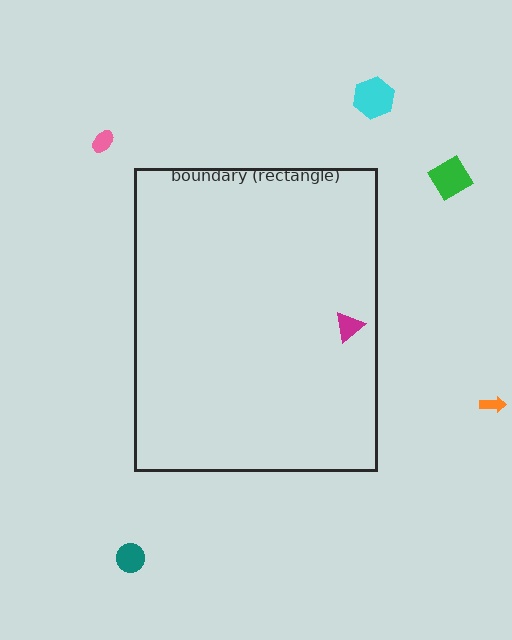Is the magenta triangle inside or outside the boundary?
Inside.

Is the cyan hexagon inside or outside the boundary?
Outside.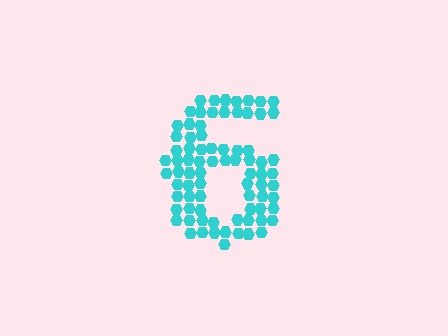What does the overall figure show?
The overall figure shows the digit 6.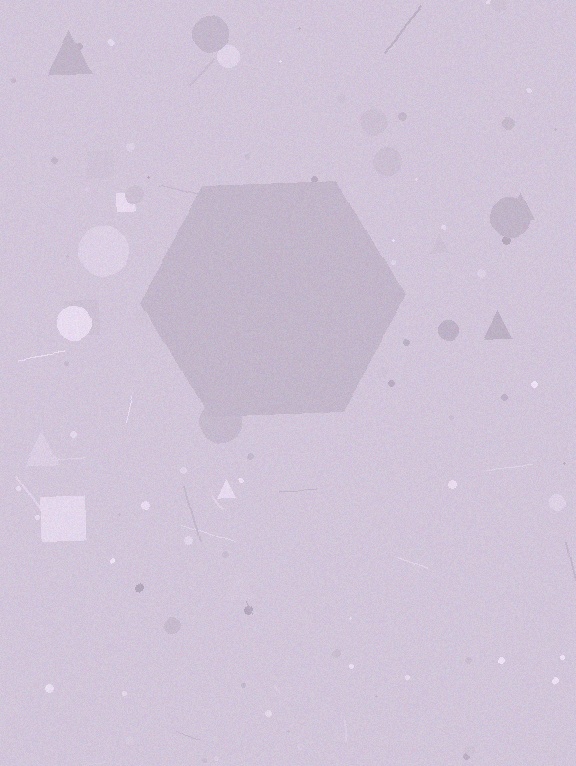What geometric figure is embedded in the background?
A hexagon is embedded in the background.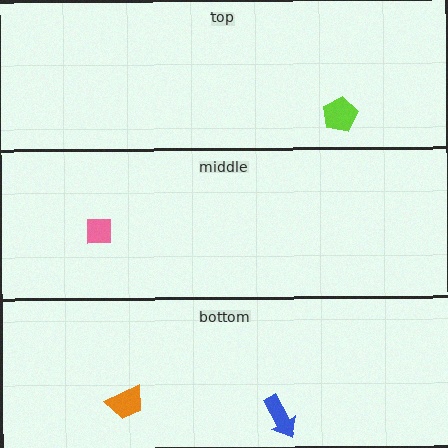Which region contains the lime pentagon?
The top region.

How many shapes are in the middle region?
1.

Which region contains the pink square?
The middle region.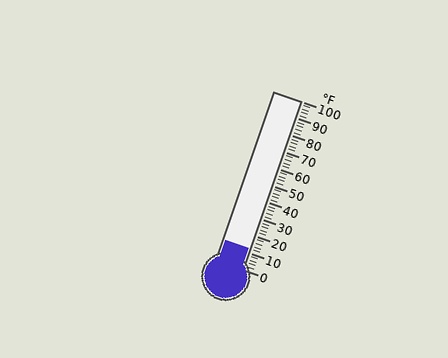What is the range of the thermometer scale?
The thermometer scale ranges from 0°F to 100°F.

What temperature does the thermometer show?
The thermometer shows approximately 12°F.